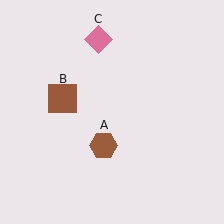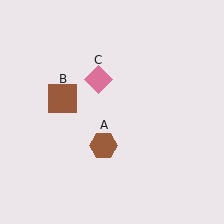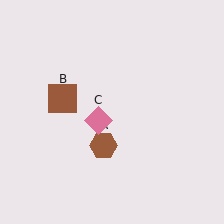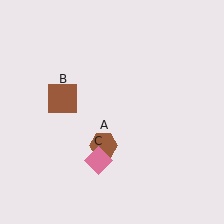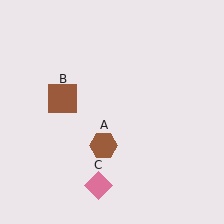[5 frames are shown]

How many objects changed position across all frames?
1 object changed position: pink diamond (object C).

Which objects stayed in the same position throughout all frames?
Brown hexagon (object A) and brown square (object B) remained stationary.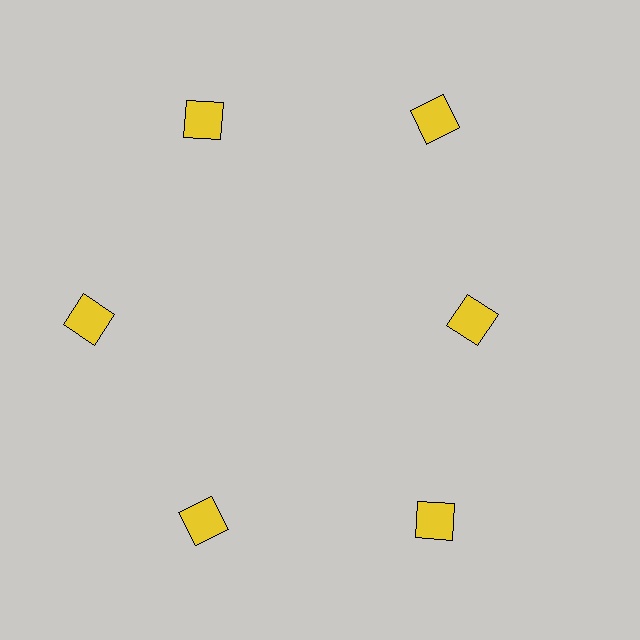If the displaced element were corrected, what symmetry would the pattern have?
It would have 6-fold rotational symmetry — the pattern would map onto itself every 60 degrees.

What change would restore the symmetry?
The symmetry would be restored by moving it outward, back onto the ring so that all 6 squares sit at equal angles and equal distance from the center.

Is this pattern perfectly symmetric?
No. The 6 yellow squares are arranged in a ring, but one element near the 3 o'clock position is pulled inward toward the center, breaking the 6-fold rotational symmetry.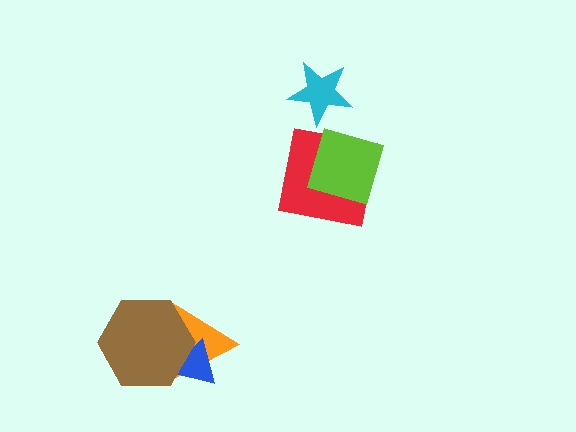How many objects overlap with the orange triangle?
2 objects overlap with the orange triangle.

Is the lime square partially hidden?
No, no other shape covers it.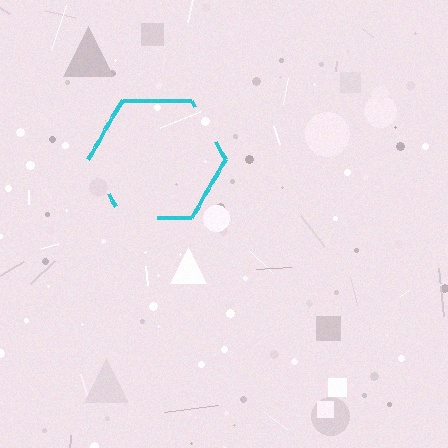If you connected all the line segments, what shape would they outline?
They would outline a hexagon.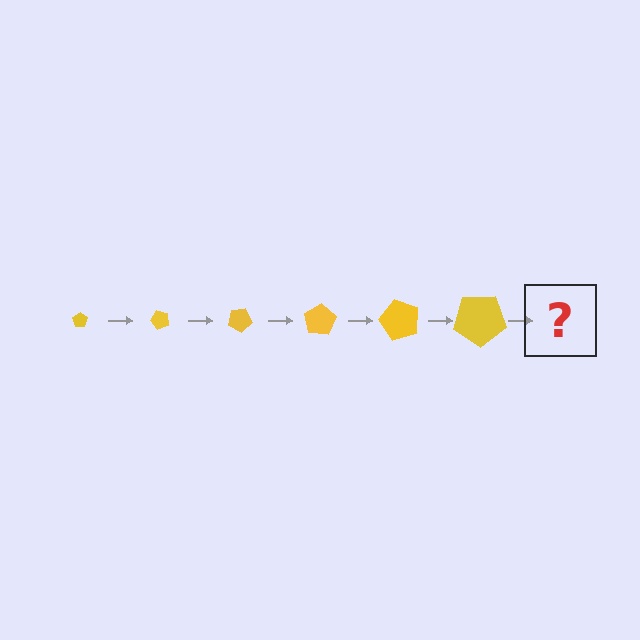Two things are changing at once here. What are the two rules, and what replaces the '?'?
The two rules are that the pentagon grows larger each step and it rotates 50 degrees each step. The '?' should be a pentagon, larger than the previous one and rotated 300 degrees from the start.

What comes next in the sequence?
The next element should be a pentagon, larger than the previous one and rotated 300 degrees from the start.